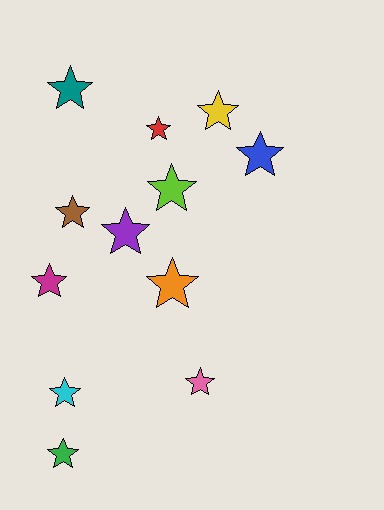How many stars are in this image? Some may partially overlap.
There are 12 stars.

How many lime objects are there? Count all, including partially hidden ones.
There is 1 lime object.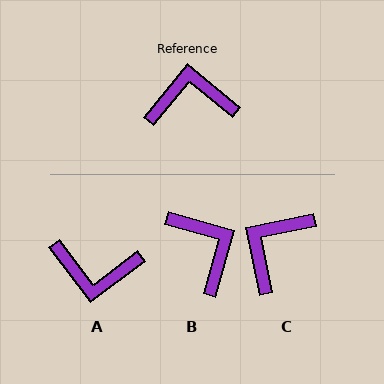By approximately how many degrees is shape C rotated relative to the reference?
Approximately 51 degrees counter-clockwise.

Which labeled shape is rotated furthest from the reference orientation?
A, about 166 degrees away.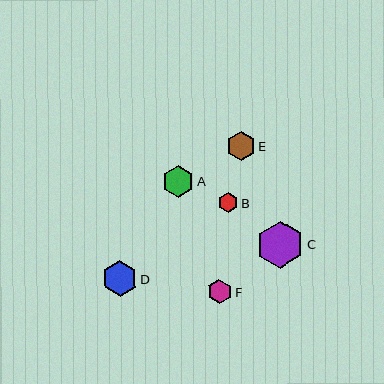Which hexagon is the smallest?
Hexagon B is the smallest with a size of approximately 20 pixels.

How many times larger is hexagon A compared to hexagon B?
Hexagon A is approximately 1.6 times the size of hexagon B.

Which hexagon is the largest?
Hexagon C is the largest with a size of approximately 47 pixels.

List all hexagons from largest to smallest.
From largest to smallest: C, D, A, E, F, B.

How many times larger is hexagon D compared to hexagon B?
Hexagon D is approximately 1.8 times the size of hexagon B.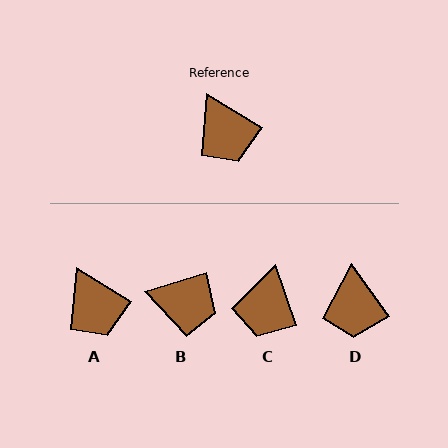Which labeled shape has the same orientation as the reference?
A.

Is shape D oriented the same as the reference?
No, it is off by about 23 degrees.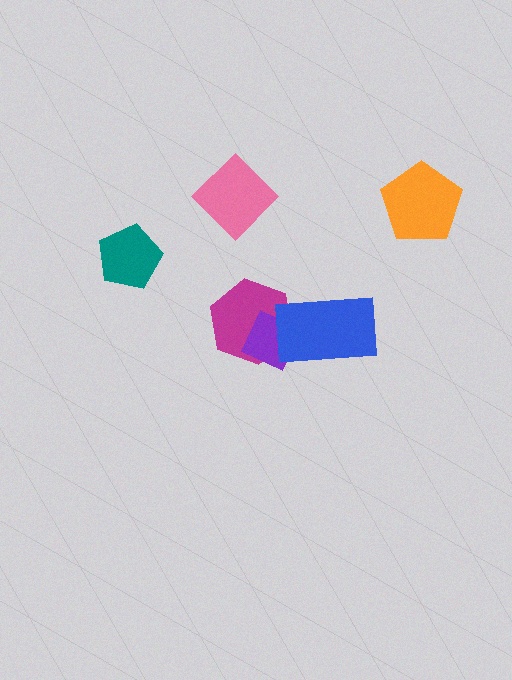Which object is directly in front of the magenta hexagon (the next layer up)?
The purple diamond is directly in front of the magenta hexagon.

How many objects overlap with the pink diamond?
0 objects overlap with the pink diamond.